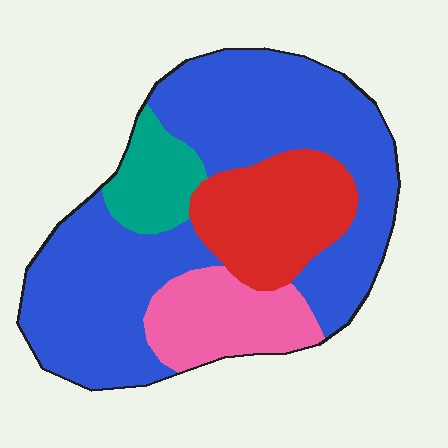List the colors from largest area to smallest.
From largest to smallest: blue, red, pink, teal.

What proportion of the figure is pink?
Pink takes up about one eighth (1/8) of the figure.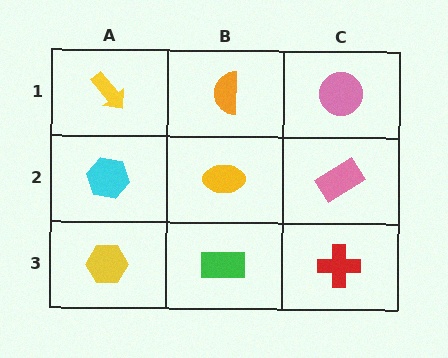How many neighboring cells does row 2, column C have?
3.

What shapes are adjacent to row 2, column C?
A pink circle (row 1, column C), a red cross (row 3, column C), a yellow ellipse (row 2, column B).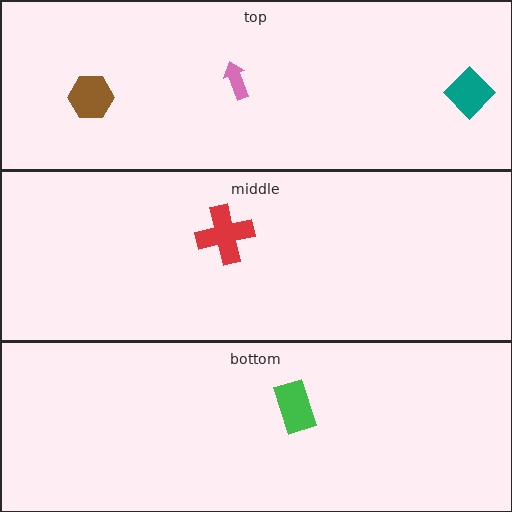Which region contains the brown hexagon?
The top region.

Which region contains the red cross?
The middle region.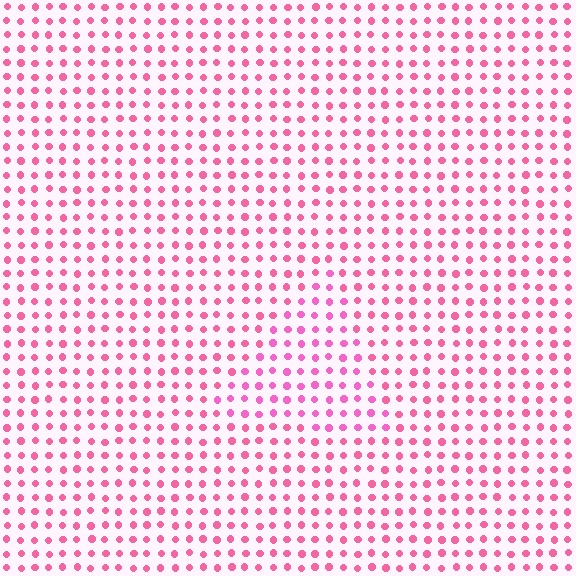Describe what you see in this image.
The image is filled with small pink elements in a uniform arrangement. A triangle-shaped region is visible where the elements are tinted to a slightly different hue, forming a subtle color boundary.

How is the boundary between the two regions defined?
The boundary is defined purely by a slight shift in hue (about 17 degrees). Spacing, size, and orientation are identical on both sides.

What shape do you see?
I see a triangle.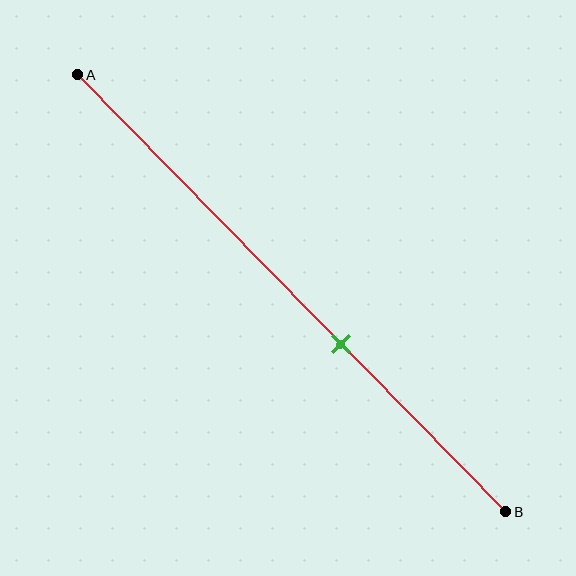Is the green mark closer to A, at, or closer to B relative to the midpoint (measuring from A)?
The green mark is closer to point B than the midpoint of segment AB.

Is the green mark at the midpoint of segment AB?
No, the mark is at about 60% from A, not at the 50% midpoint.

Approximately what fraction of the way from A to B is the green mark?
The green mark is approximately 60% of the way from A to B.